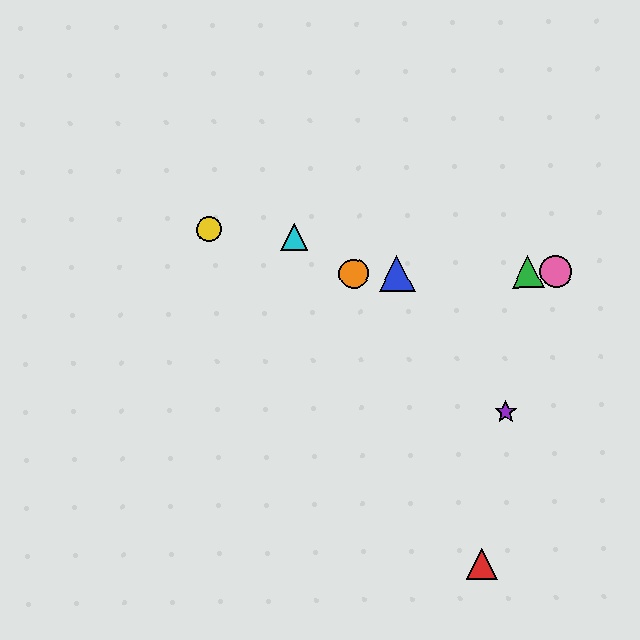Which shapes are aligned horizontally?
The blue triangle, the green triangle, the orange circle, the pink circle are aligned horizontally.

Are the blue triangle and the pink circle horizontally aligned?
Yes, both are at y≈273.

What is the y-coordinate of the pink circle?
The pink circle is at y≈271.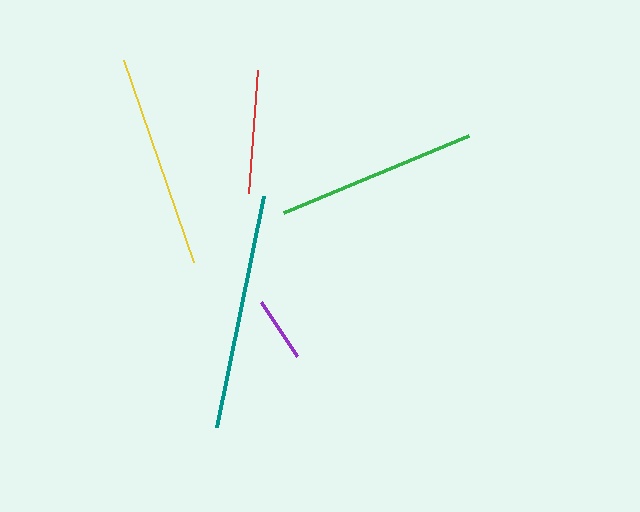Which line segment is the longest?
The teal line is the longest at approximately 236 pixels.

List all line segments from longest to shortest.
From longest to shortest: teal, yellow, green, red, purple.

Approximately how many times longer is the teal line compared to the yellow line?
The teal line is approximately 1.1 times the length of the yellow line.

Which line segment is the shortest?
The purple line is the shortest at approximately 65 pixels.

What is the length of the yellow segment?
The yellow segment is approximately 213 pixels long.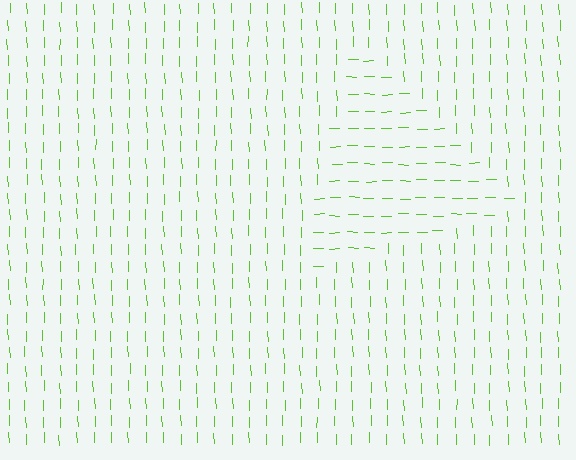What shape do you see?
I see a triangle.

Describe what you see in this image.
The image is filled with small lime line segments. A triangle region in the image has lines oriented differently from the surrounding lines, creating a visible texture boundary.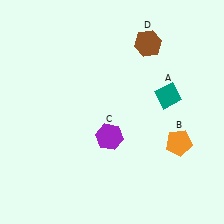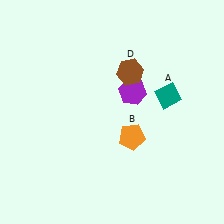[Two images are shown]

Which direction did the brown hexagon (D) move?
The brown hexagon (D) moved down.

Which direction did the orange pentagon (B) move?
The orange pentagon (B) moved left.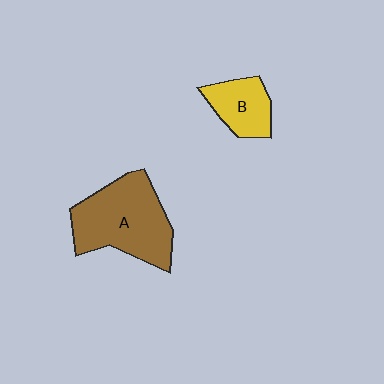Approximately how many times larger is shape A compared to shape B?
Approximately 2.1 times.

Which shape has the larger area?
Shape A (brown).